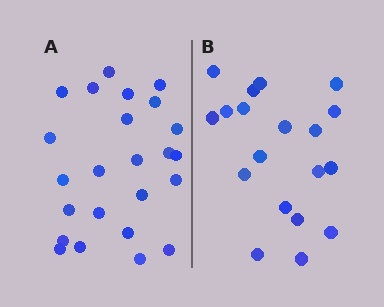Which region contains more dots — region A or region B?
Region A (the left region) has more dots.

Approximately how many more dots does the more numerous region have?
Region A has about 5 more dots than region B.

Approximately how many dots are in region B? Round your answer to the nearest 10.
About 20 dots. (The exact count is 19, which rounds to 20.)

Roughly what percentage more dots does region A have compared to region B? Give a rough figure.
About 25% more.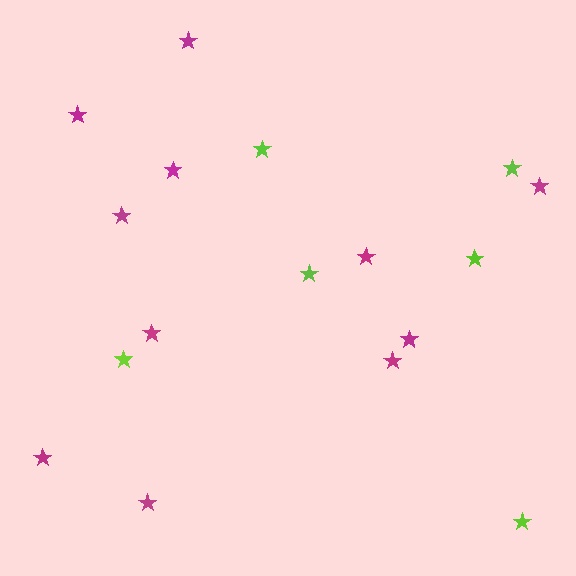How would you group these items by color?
There are 2 groups: one group of magenta stars (11) and one group of lime stars (6).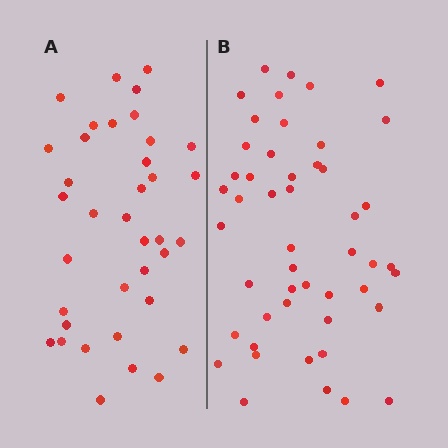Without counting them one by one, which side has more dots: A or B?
Region B (the right region) has more dots.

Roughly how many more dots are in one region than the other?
Region B has roughly 12 or so more dots than region A.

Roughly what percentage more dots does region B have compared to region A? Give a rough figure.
About 30% more.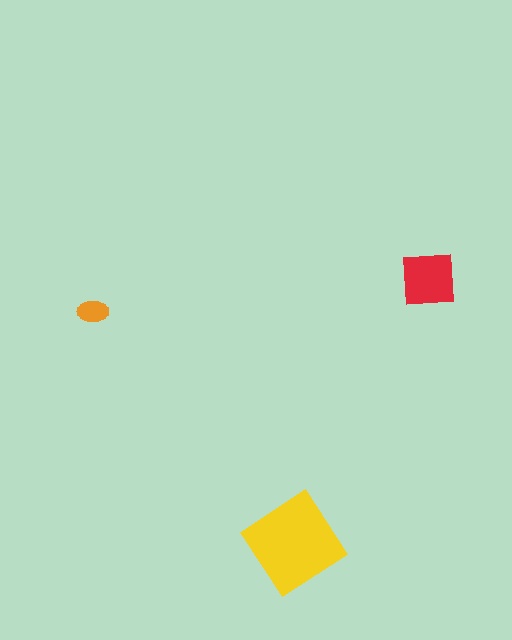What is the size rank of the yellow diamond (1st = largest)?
1st.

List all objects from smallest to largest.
The orange ellipse, the red square, the yellow diamond.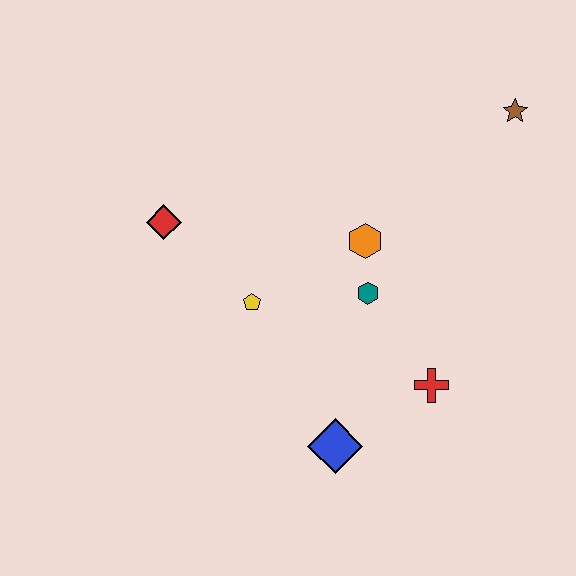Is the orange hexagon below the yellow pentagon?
No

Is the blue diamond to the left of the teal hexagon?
Yes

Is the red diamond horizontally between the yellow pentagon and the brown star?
No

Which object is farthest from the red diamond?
The brown star is farthest from the red diamond.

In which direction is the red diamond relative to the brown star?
The red diamond is to the left of the brown star.